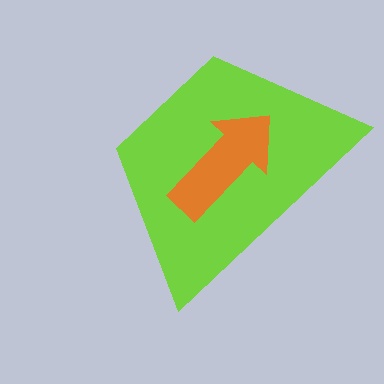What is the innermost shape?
The orange arrow.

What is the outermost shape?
The lime trapezoid.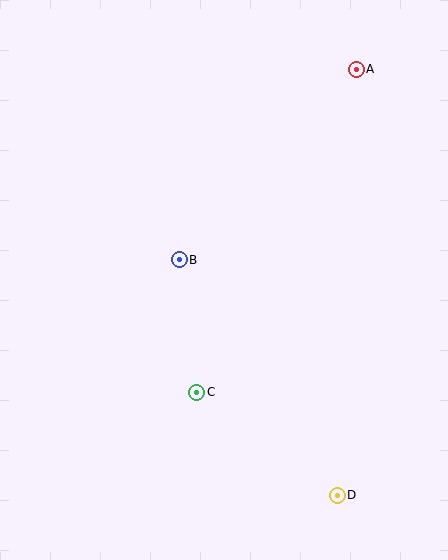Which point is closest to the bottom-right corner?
Point D is closest to the bottom-right corner.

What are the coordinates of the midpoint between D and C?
The midpoint between D and C is at (267, 444).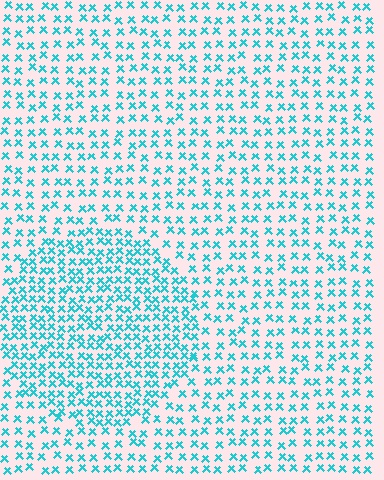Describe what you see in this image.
The image contains small cyan elements arranged at two different densities. A circle-shaped region is visible where the elements are more densely packed than the surrounding area.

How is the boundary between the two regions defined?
The boundary is defined by a change in element density (approximately 1.7x ratio). All elements are the same color, size, and shape.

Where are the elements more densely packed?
The elements are more densely packed inside the circle boundary.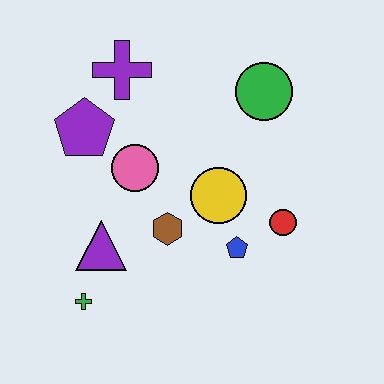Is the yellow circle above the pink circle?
No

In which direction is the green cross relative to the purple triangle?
The green cross is below the purple triangle.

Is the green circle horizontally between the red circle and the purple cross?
Yes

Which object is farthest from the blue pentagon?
The purple cross is farthest from the blue pentagon.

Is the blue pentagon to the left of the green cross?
No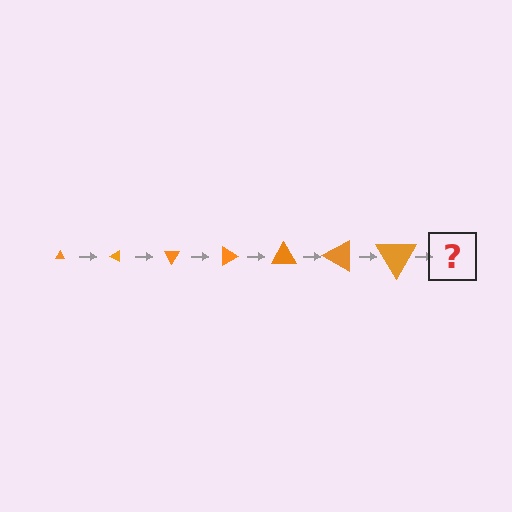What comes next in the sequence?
The next element should be a triangle, larger than the previous one and rotated 210 degrees from the start.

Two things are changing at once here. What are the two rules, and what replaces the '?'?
The two rules are that the triangle grows larger each step and it rotates 30 degrees each step. The '?' should be a triangle, larger than the previous one and rotated 210 degrees from the start.